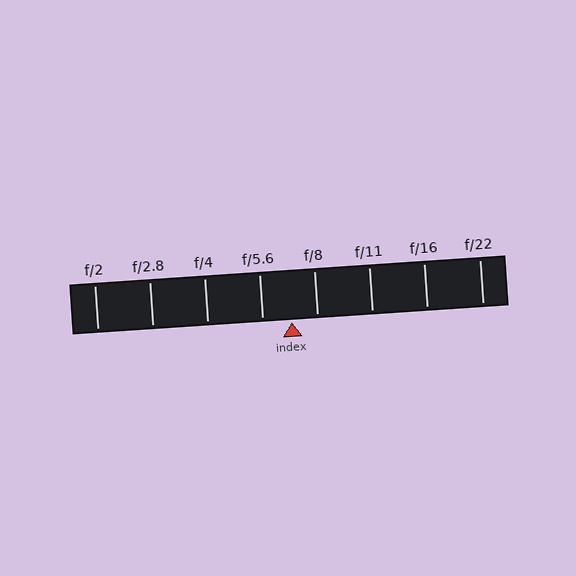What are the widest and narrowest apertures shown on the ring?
The widest aperture shown is f/2 and the narrowest is f/22.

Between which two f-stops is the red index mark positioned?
The index mark is between f/5.6 and f/8.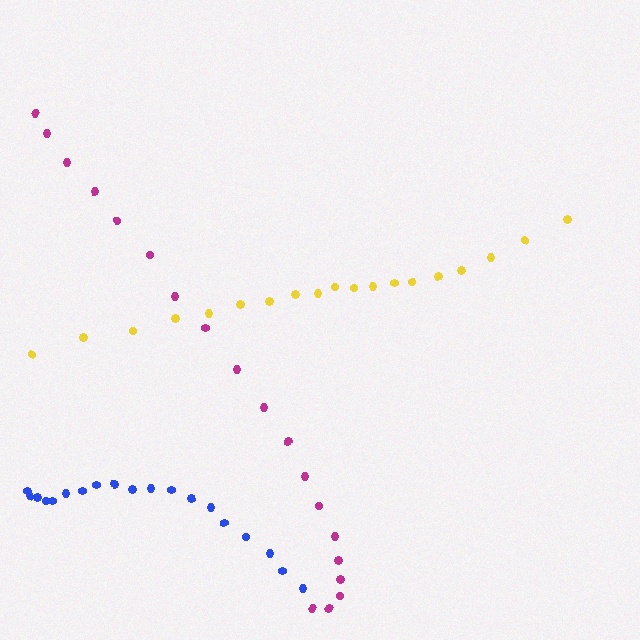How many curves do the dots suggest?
There are 3 distinct paths.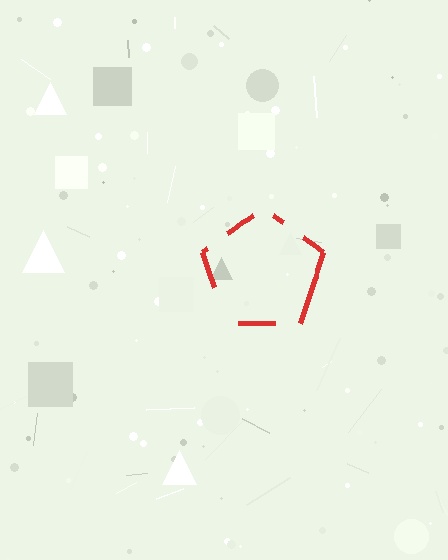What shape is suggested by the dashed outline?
The dashed outline suggests a pentagon.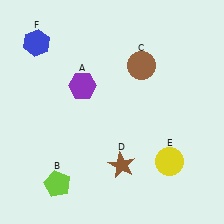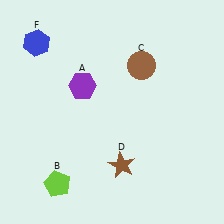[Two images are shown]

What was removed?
The yellow circle (E) was removed in Image 2.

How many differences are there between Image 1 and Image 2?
There is 1 difference between the two images.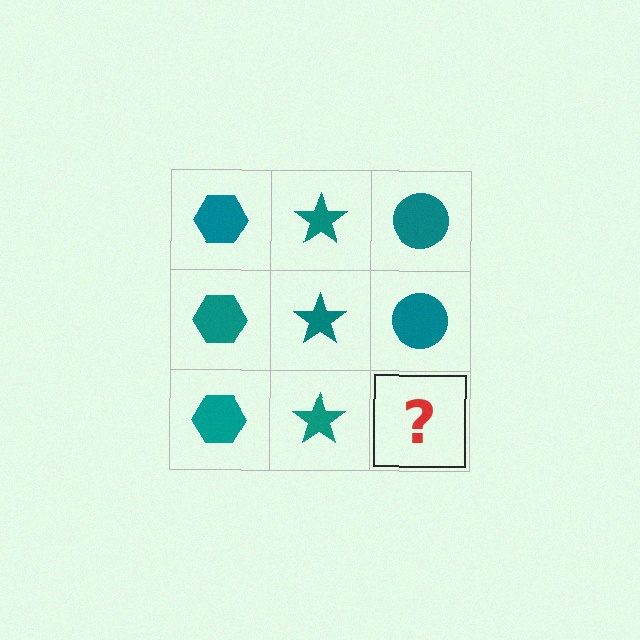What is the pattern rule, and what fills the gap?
The rule is that each column has a consistent shape. The gap should be filled with a teal circle.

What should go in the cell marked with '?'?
The missing cell should contain a teal circle.